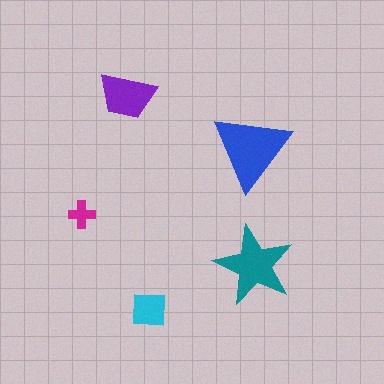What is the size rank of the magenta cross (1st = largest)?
5th.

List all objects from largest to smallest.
The blue triangle, the teal star, the purple trapezoid, the cyan square, the magenta cross.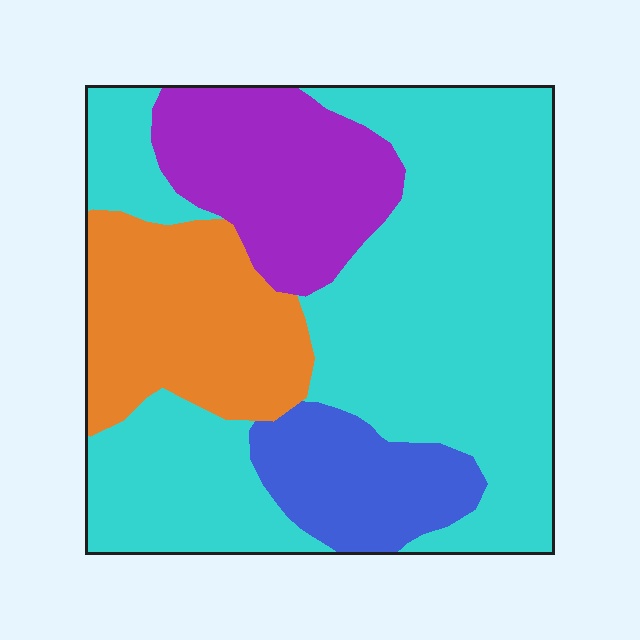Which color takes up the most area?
Cyan, at roughly 55%.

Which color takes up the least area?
Blue, at roughly 10%.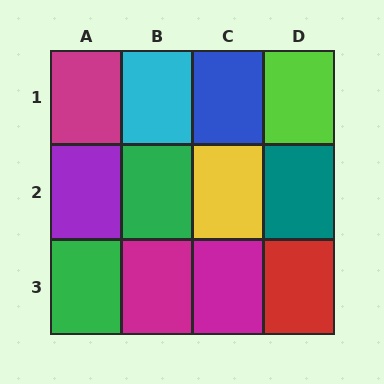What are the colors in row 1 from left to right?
Magenta, cyan, blue, lime.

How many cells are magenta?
3 cells are magenta.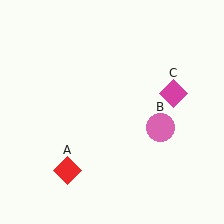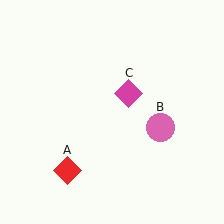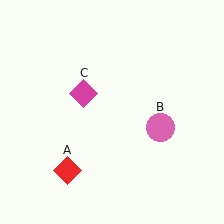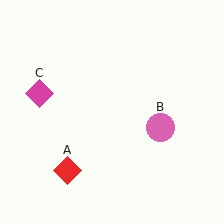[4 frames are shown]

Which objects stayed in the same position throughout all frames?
Red diamond (object A) and pink circle (object B) remained stationary.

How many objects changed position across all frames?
1 object changed position: magenta diamond (object C).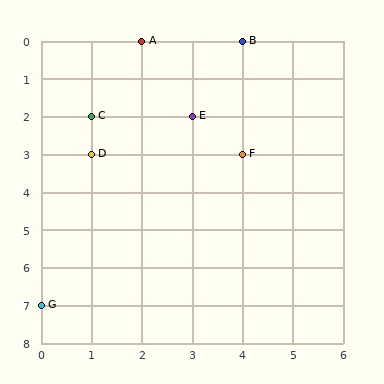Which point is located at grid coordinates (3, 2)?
Point E is at (3, 2).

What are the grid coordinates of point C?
Point C is at grid coordinates (1, 2).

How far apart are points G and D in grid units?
Points G and D are 1 column and 4 rows apart (about 4.1 grid units diagonally).